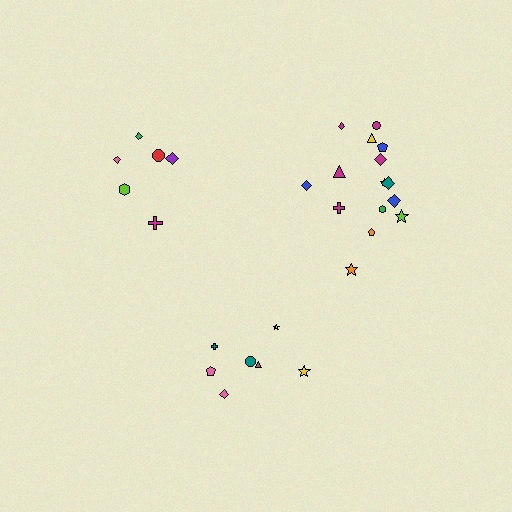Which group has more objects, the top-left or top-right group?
The top-right group.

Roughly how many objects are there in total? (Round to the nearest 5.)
Roughly 30 objects in total.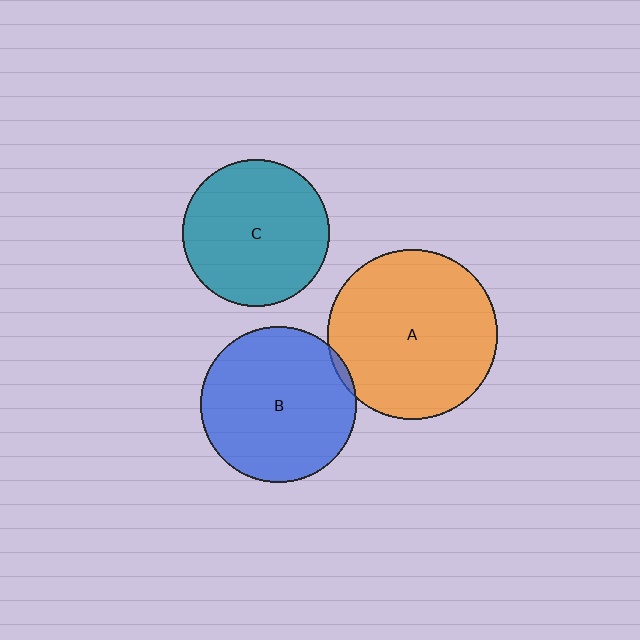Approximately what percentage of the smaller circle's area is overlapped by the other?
Approximately 5%.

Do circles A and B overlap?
Yes.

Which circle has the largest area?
Circle A (orange).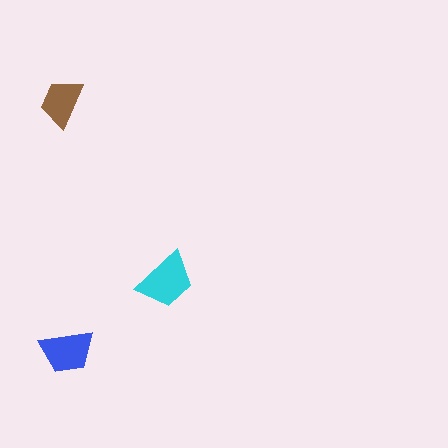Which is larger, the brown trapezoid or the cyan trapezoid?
The cyan one.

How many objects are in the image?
There are 3 objects in the image.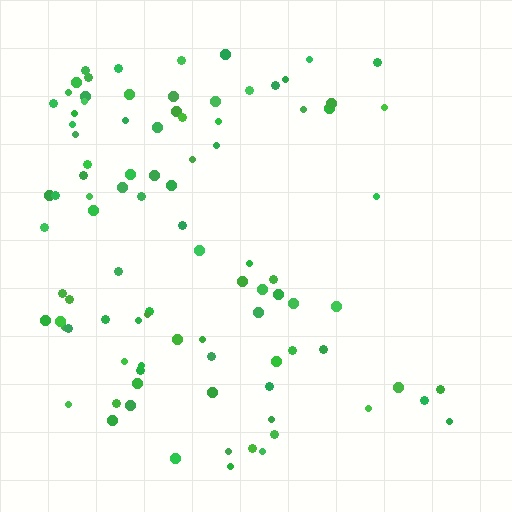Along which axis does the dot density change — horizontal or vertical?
Horizontal.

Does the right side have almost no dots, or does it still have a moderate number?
Still a moderate number, just noticeably fewer than the left.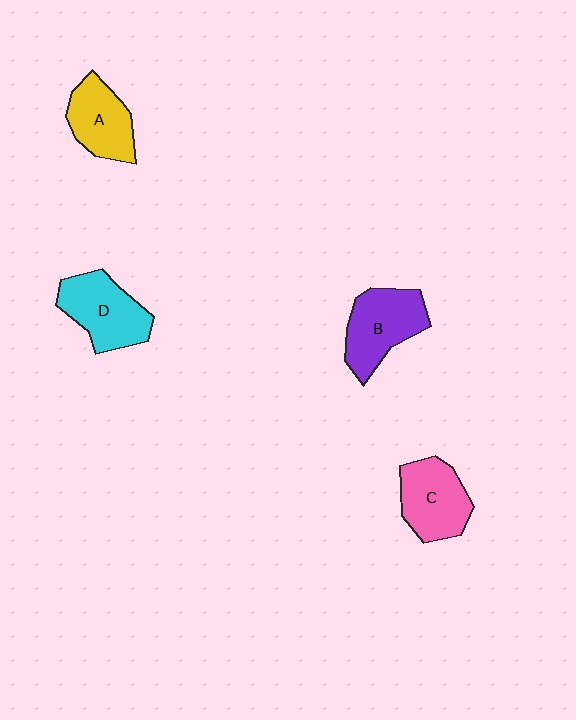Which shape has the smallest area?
Shape A (yellow).